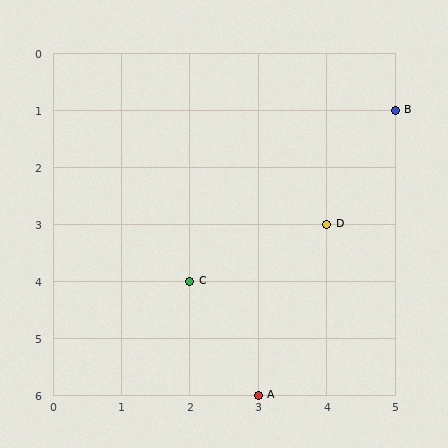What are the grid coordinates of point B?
Point B is at grid coordinates (5, 1).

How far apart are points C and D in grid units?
Points C and D are 2 columns and 1 row apart (about 2.2 grid units diagonally).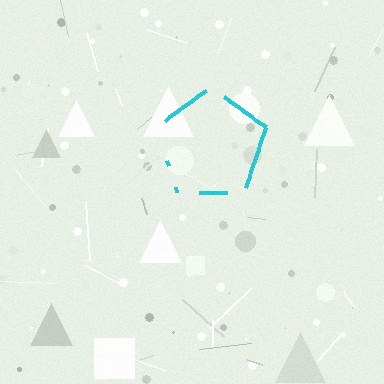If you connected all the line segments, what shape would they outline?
They would outline a pentagon.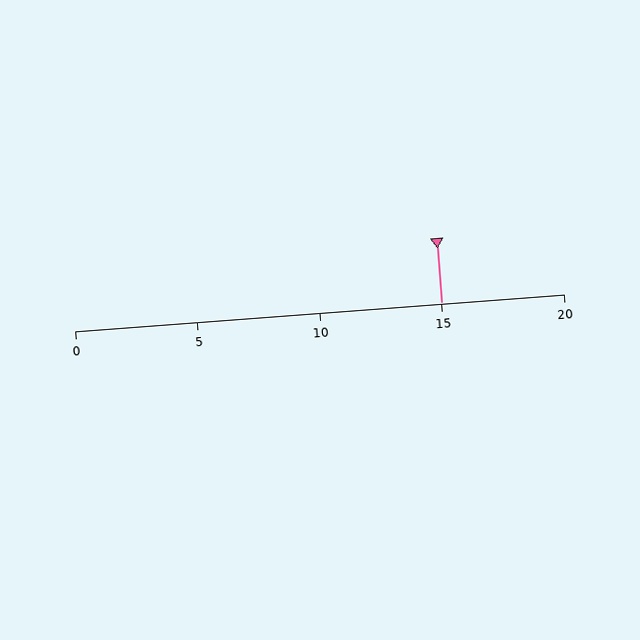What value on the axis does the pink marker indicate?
The marker indicates approximately 15.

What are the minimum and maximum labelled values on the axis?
The axis runs from 0 to 20.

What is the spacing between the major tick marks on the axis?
The major ticks are spaced 5 apart.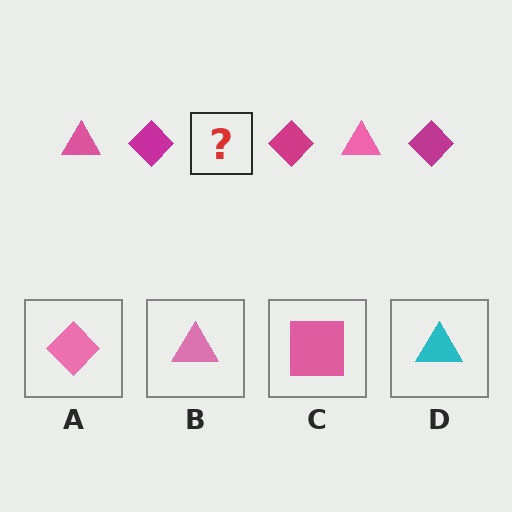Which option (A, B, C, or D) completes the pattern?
B.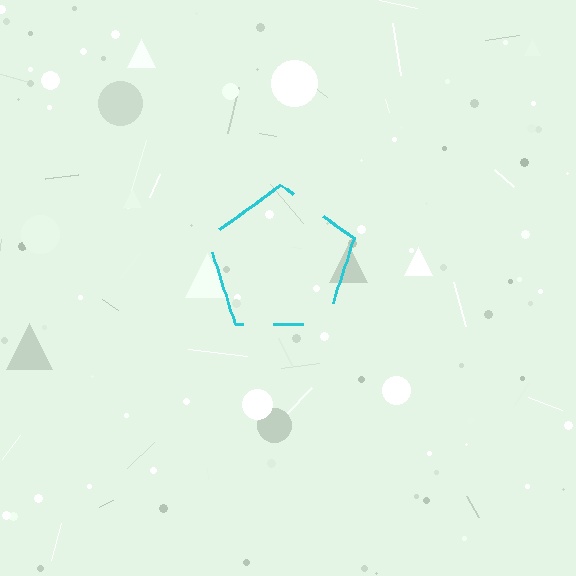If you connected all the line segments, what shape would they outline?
They would outline a pentagon.